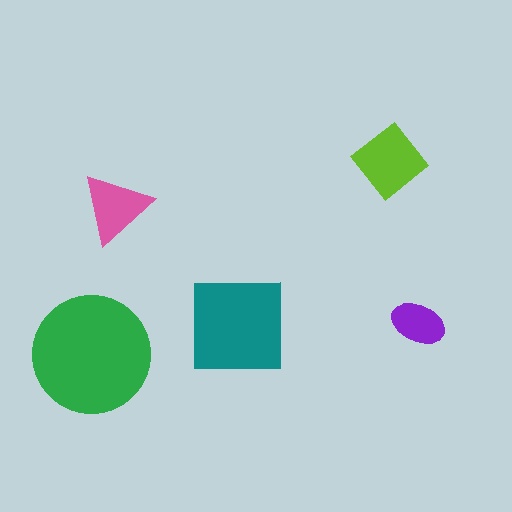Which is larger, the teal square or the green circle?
The green circle.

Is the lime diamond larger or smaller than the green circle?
Smaller.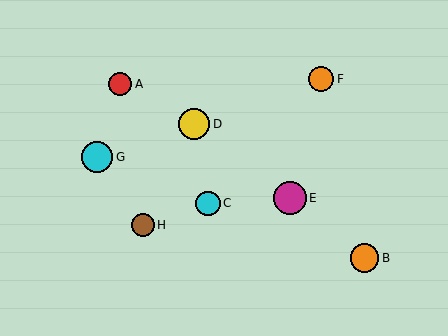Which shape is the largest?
The magenta circle (labeled E) is the largest.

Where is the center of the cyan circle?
The center of the cyan circle is at (208, 203).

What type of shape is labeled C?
Shape C is a cyan circle.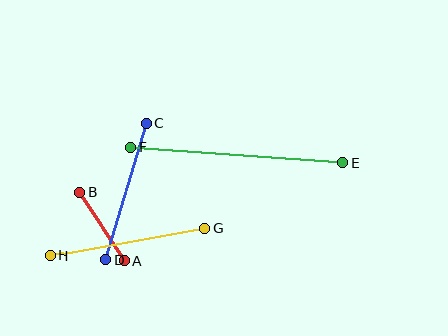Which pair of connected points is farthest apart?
Points E and F are farthest apart.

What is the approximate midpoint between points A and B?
The midpoint is at approximately (102, 226) pixels.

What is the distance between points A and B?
The distance is approximately 82 pixels.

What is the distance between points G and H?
The distance is approximately 157 pixels.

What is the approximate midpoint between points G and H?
The midpoint is at approximately (127, 242) pixels.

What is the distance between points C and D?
The distance is approximately 142 pixels.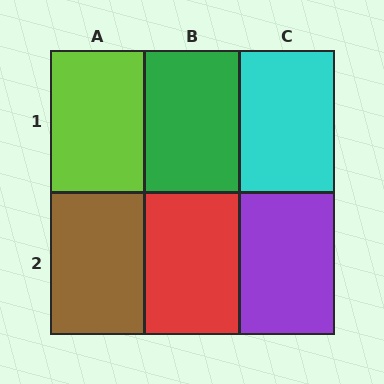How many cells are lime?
1 cell is lime.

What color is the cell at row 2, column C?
Purple.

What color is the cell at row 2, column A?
Brown.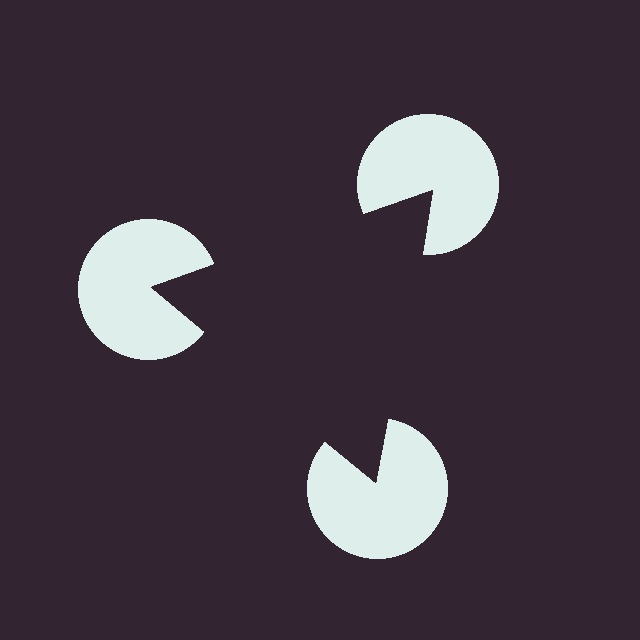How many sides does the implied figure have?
3 sides.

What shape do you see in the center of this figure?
An illusory triangle — its edges are inferred from the aligned wedge cuts in the pac-man discs, not physically drawn.